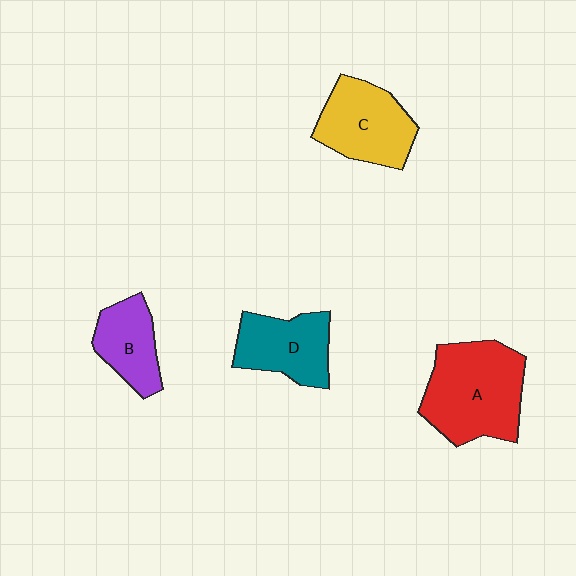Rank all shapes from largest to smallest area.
From largest to smallest: A (red), C (yellow), D (teal), B (purple).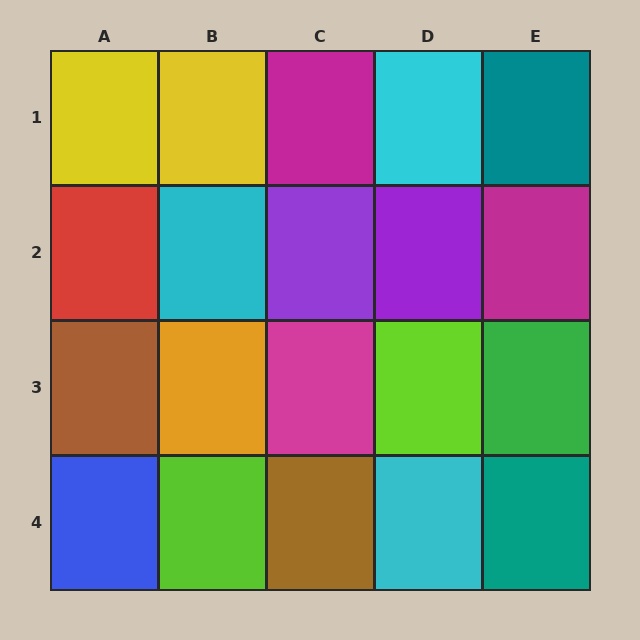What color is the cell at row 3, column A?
Brown.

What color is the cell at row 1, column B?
Yellow.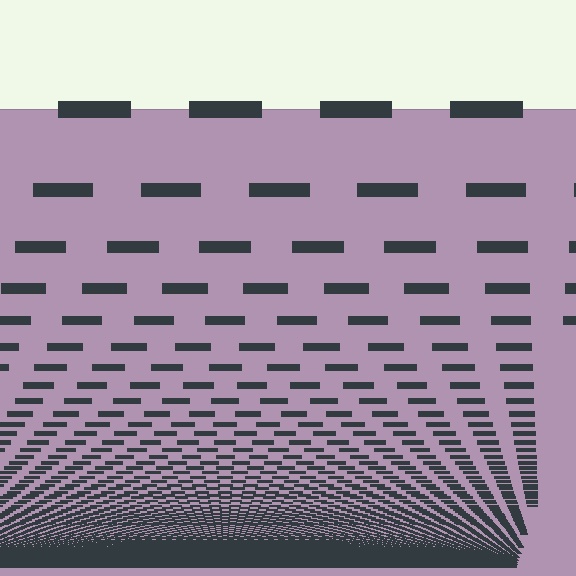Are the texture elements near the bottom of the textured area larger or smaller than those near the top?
Smaller. The gradient is inverted — elements near the bottom are smaller and denser.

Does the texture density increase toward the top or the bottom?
Density increases toward the bottom.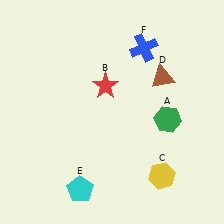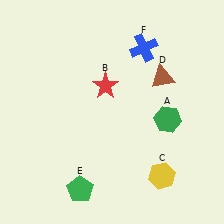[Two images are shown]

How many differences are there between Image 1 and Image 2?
There is 1 difference between the two images.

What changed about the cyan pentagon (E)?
In Image 1, E is cyan. In Image 2, it changed to green.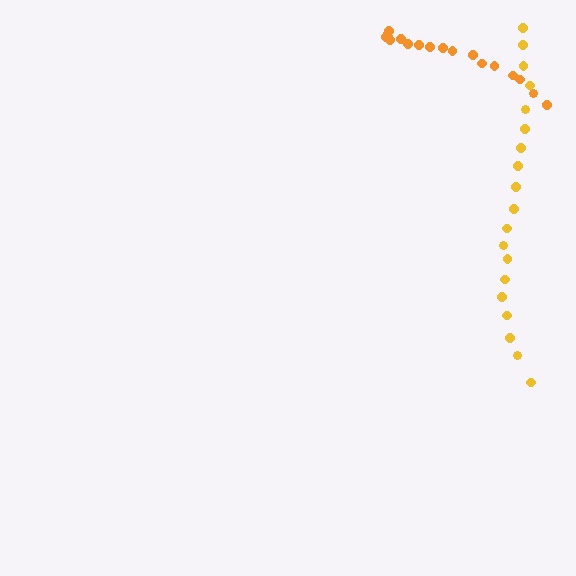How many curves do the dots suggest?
There are 2 distinct paths.